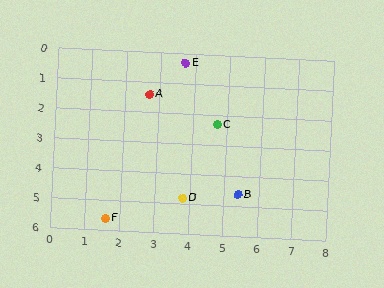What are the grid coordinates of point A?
Point A is at approximately (2.7, 1.4).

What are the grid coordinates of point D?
Point D is at approximately (3.8, 4.8).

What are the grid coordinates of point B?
Point B is at approximately (5.4, 4.6).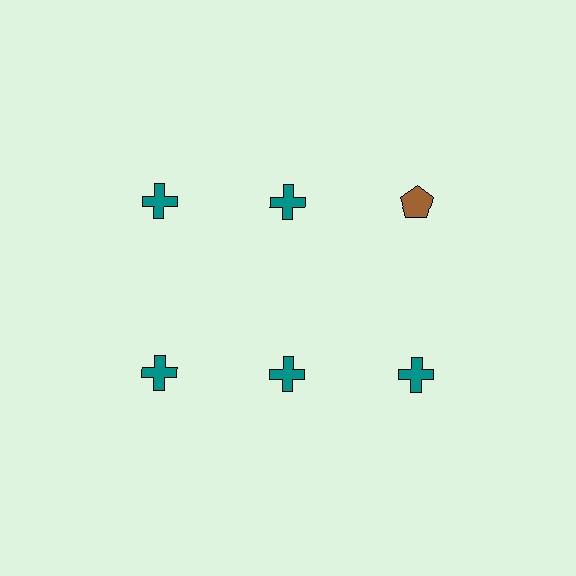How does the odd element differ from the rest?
It differs in both color (brown instead of teal) and shape (pentagon instead of cross).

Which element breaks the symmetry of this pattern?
The brown pentagon in the top row, center column breaks the symmetry. All other shapes are teal crosses.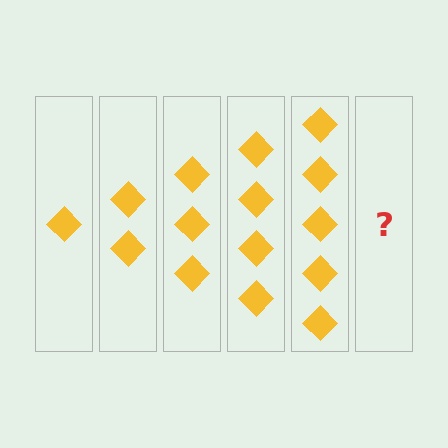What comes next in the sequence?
The next element should be 6 diamonds.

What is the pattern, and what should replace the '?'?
The pattern is that each step adds one more diamond. The '?' should be 6 diamonds.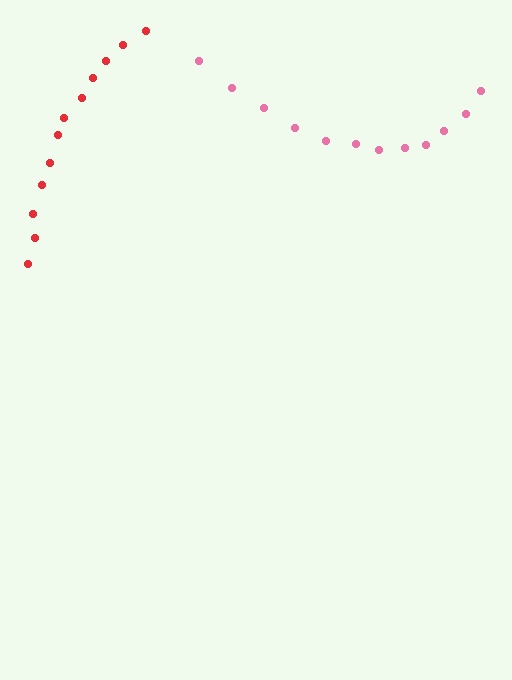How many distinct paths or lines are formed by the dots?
There are 2 distinct paths.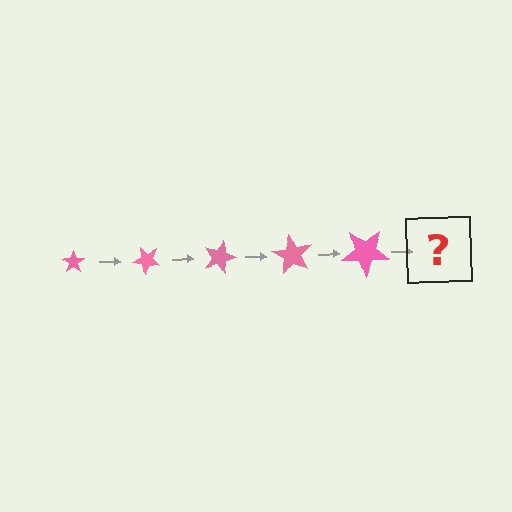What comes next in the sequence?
The next element should be a star, larger than the previous one and rotated 225 degrees from the start.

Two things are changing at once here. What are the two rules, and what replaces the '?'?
The two rules are that the star grows larger each step and it rotates 45 degrees each step. The '?' should be a star, larger than the previous one and rotated 225 degrees from the start.